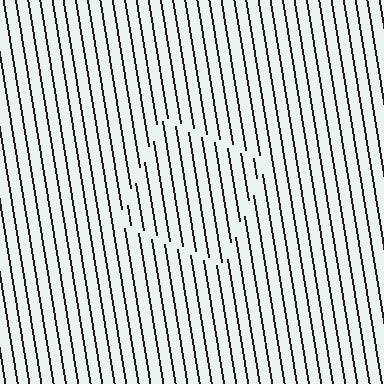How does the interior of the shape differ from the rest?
The interior of the shape contains the same grating, shifted by half a period — the contour is defined by the phase discontinuity where line-ends from the inner and outer gratings abut.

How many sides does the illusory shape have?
4 sides — the line-ends trace a square.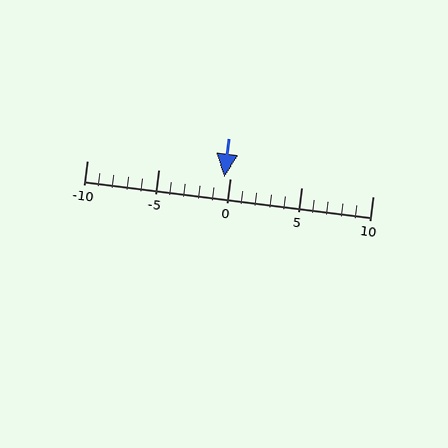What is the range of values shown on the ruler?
The ruler shows values from -10 to 10.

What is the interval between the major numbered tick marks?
The major tick marks are spaced 5 units apart.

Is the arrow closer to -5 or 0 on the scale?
The arrow is closer to 0.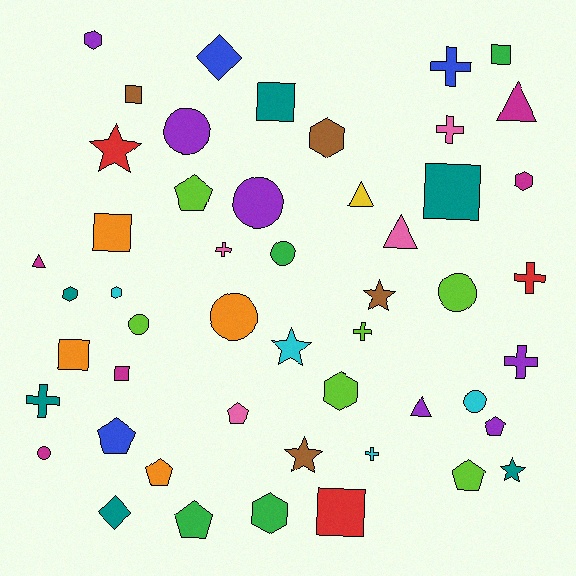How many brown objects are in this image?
There are 4 brown objects.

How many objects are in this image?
There are 50 objects.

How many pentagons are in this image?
There are 7 pentagons.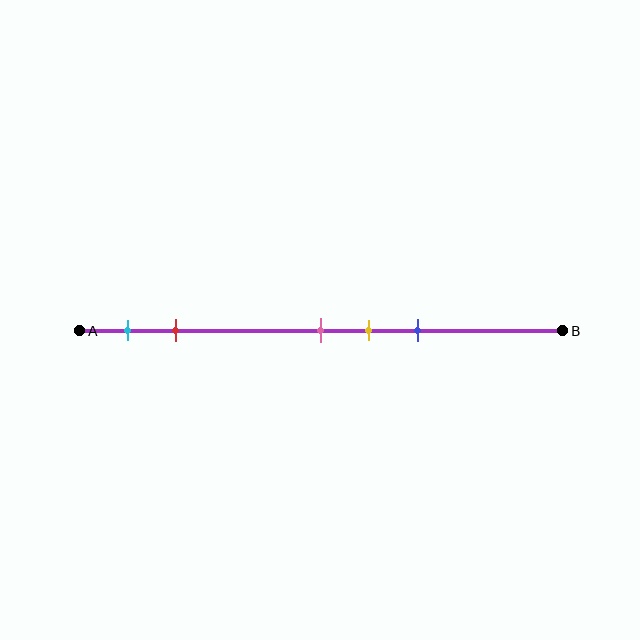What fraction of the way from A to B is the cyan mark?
The cyan mark is approximately 10% (0.1) of the way from A to B.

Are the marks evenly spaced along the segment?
No, the marks are not evenly spaced.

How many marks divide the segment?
There are 5 marks dividing the segment.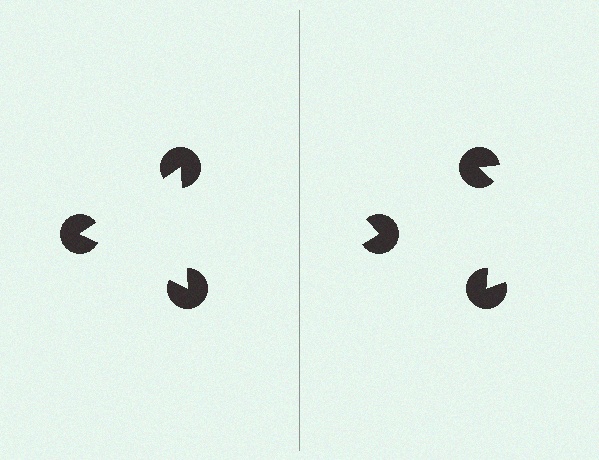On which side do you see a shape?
An illusory triangle appears on the left side. On the right side the wedge cuts are rotated, so no coherent shape forms.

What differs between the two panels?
The pac-man discs are positioned identically on both sides; only the wedge orientations differ. On the left they align to a triangle; on the right they are misaligned.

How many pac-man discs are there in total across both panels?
6 — 3 on each side.